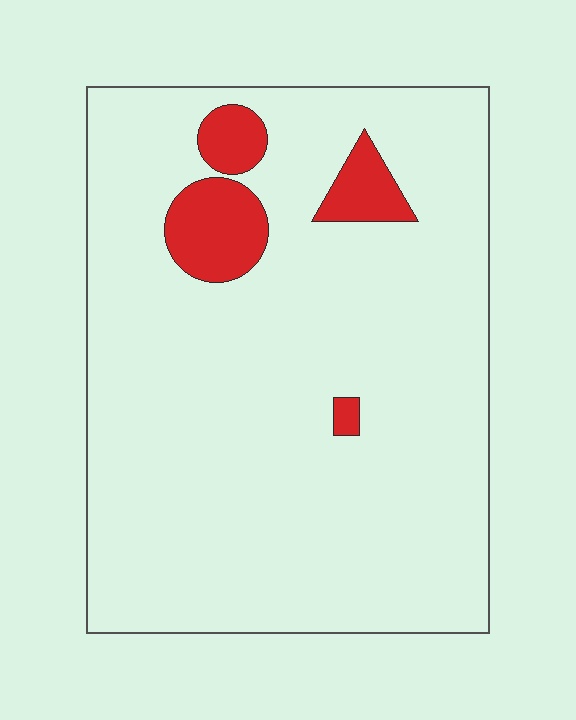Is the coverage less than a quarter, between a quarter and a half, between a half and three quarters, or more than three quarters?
Less than a quarter.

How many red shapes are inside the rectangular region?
4.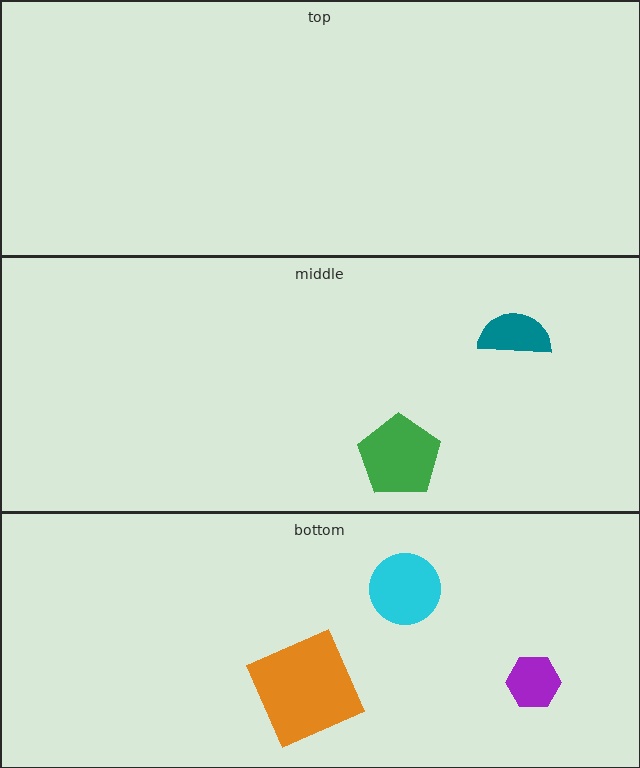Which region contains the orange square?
The bottom region.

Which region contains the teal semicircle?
The middle region.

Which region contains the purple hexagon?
The bottom region.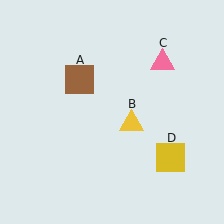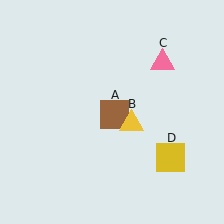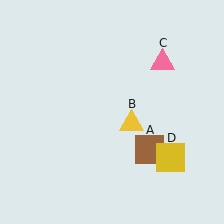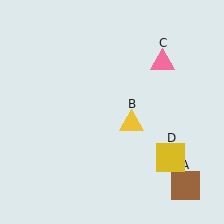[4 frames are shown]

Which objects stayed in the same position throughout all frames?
Yellow triangle (object B) and pink triangle (object C) and yellow square (object D) remained stationary.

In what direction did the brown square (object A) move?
The brown square (object A) moved down and to the right.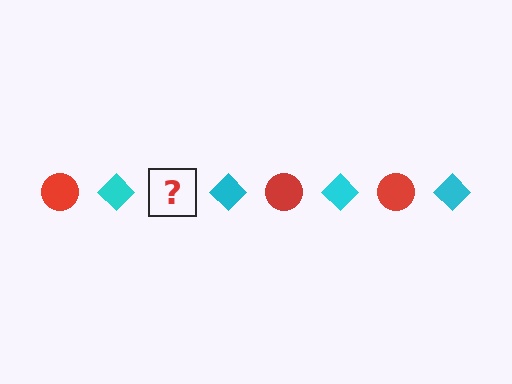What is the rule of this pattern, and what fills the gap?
The rule is that the pattern alternates between red circle and cyan diamond. The gap should be filled with a red circle.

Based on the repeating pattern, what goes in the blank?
The blank should be a red circle.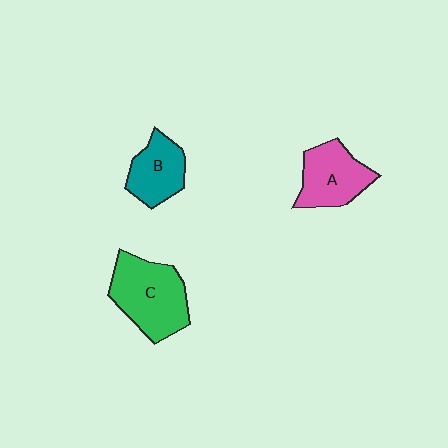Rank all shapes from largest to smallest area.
From largest to smallest: C (green), A (pink), B (teal).